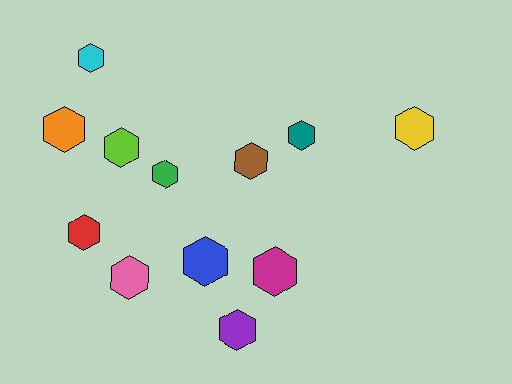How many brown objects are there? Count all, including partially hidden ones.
There is 1 brown object.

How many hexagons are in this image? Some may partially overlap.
There are 12 hexagons.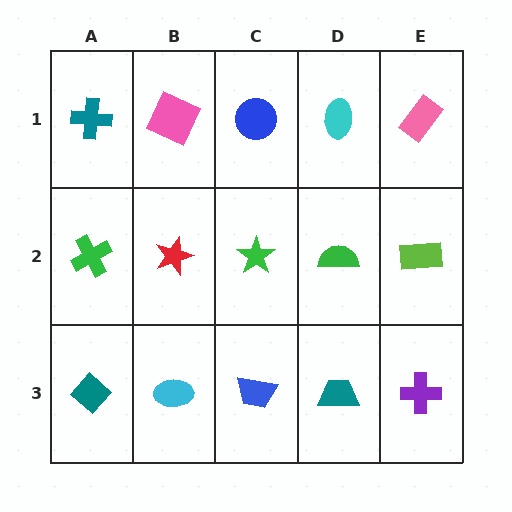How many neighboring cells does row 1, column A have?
2.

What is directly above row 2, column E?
A pink rectangle.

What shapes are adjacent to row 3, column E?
A lime rectangle (row 2, column E), a teal trapezoid (row 3, column D).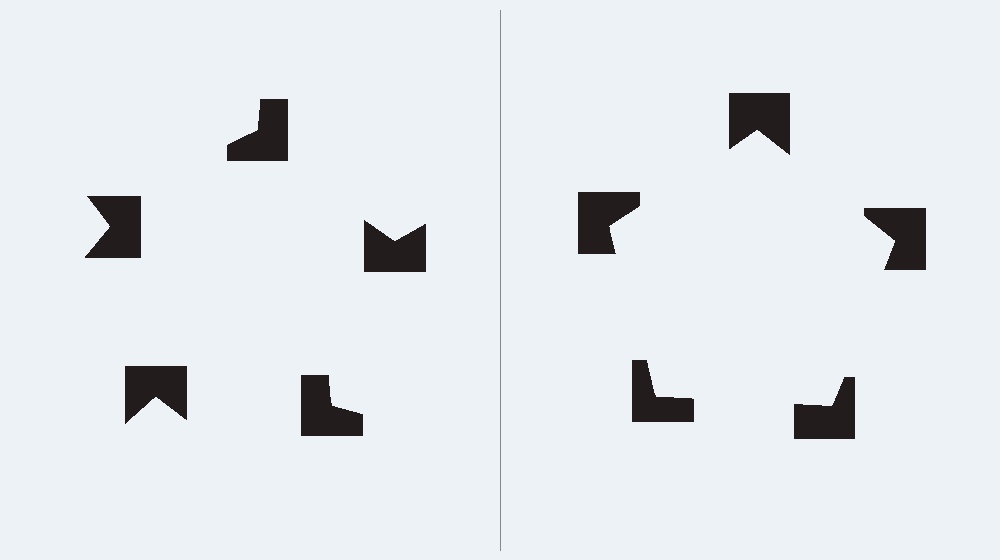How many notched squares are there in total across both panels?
10 — 5 on each side.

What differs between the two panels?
The notched squares are positioned identically on both sides; only the wedge orientations differ. On the right they align to a pentagon; on the left they are misaligned.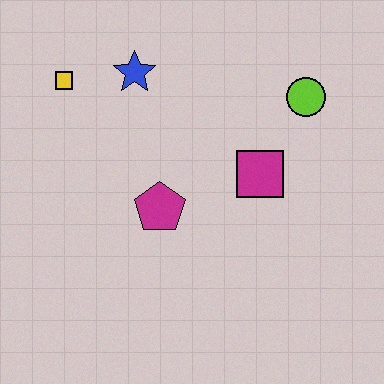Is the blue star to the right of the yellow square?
Yes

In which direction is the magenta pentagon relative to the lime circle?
The magenta pentagon is to the left of the lime circle.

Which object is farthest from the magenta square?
The yellow square is farthest from the magenta square.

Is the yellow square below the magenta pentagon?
No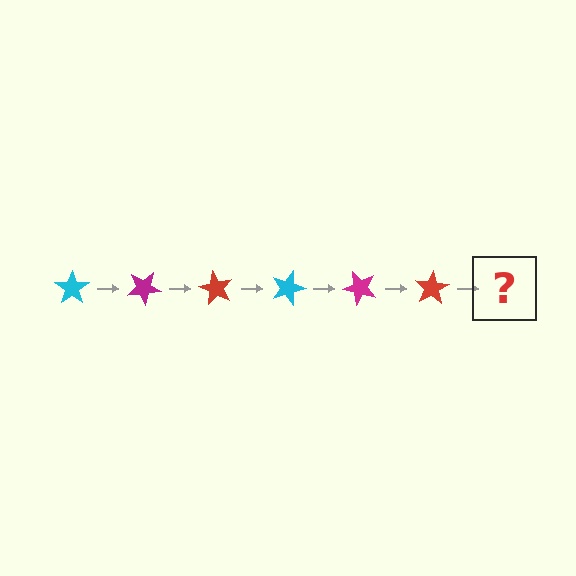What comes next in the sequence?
The next element should be a cyan star, rotated 180 degrees from the start.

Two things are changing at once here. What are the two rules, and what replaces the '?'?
The two rules are that it rotates 30 degrees each step and the color cycles through cyan, magenta, and red. The '?' should be a cyan star, rotated 180 degrees from the start.